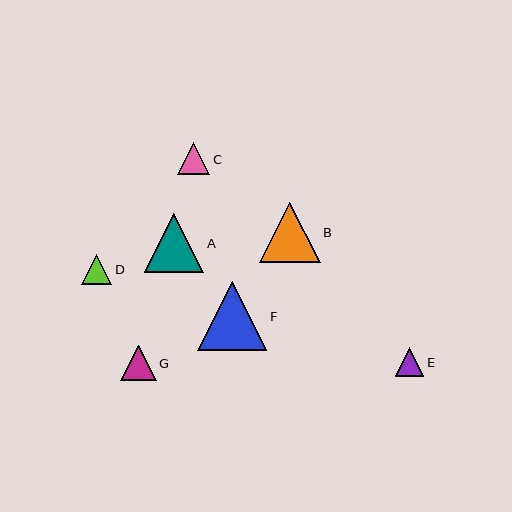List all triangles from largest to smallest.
From largest to smallest: F, B, A, G, C, D, E.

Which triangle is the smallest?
Triangle E is the smallest with a size of approximately 29 pixels.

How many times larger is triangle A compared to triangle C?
Triangle A is approximately 1.8 times the size of triangle C.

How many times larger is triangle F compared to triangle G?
Triangle F is approximately 1.9 times the size of triangle G.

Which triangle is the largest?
Triangle F is the largest with a size of approximately 69 pixels.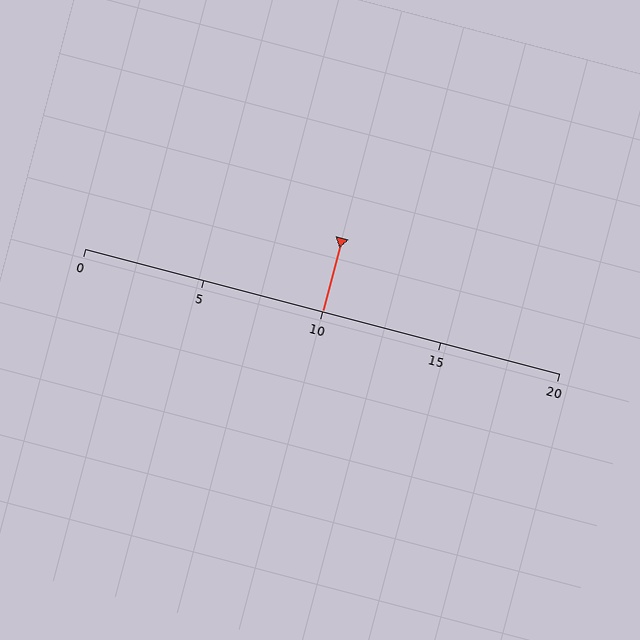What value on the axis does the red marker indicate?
The marker indicates approximately 10.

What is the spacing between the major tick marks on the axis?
The major ticks are spaced 5 apart.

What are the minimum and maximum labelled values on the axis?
The axis runs from 0 to 20.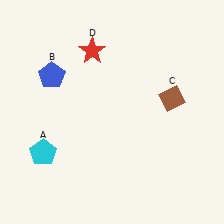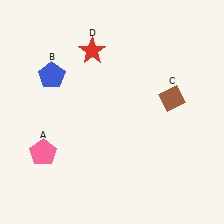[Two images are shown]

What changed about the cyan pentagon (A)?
In Image 1, A is cyan. In Image 2, it changed to pink.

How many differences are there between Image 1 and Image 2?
There is 1 difference between the two images.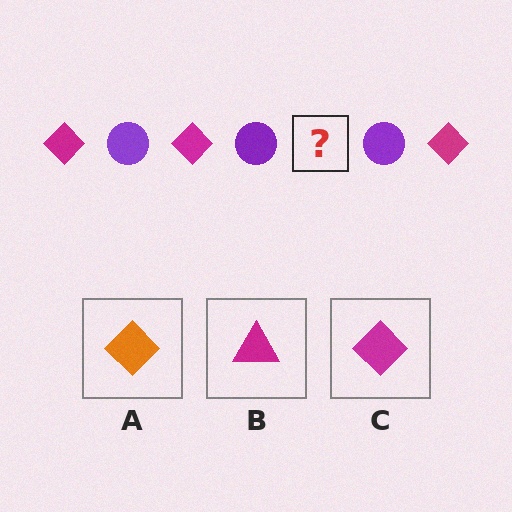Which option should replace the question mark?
Option C.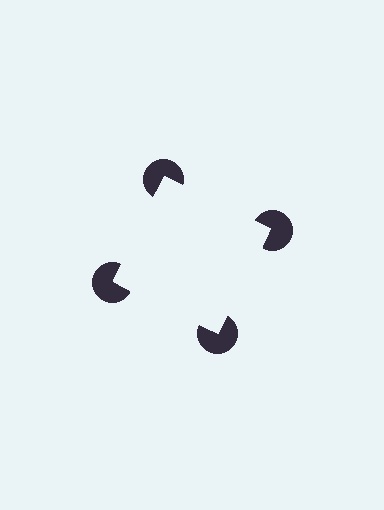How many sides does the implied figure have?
4 sides.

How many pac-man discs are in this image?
There are 4 — one at each vertex of the illusory square.